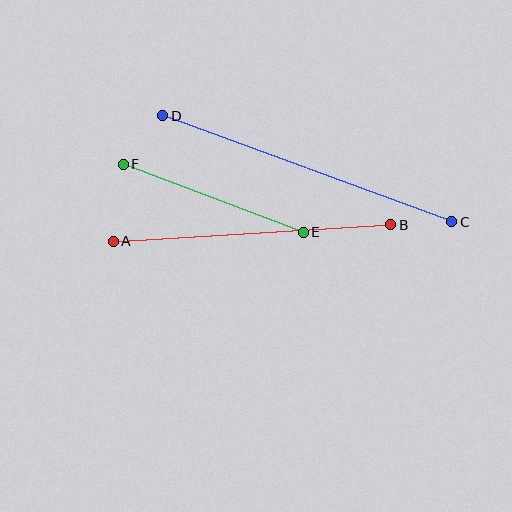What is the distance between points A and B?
The distance is approximately 278 pixels.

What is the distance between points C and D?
The distance is approximately 308 pixels.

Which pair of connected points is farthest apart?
Points C and D are farthest apart.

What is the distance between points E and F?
The distance is approximately 192 pixels.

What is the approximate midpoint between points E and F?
The midpoint is at approximately (213, 198) pixels.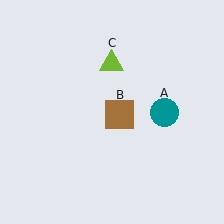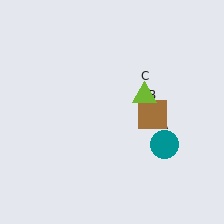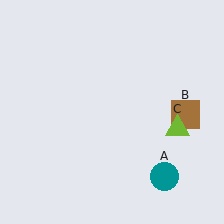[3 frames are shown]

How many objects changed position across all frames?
3 objects changed position: teal circle (object A), brown square (object B), lime triangle (object C).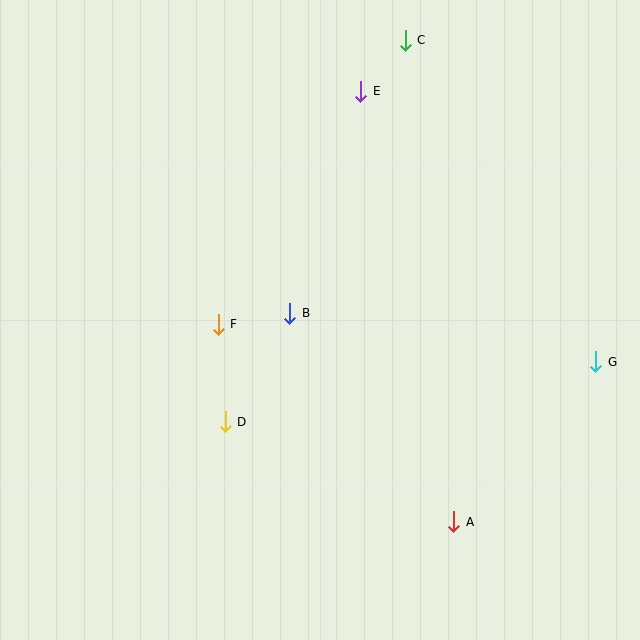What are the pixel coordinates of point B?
Point B is at (290, 313).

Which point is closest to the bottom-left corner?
Point D is closest to the bottom-left corner.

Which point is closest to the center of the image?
Point B at (290, 313) is closest to the center.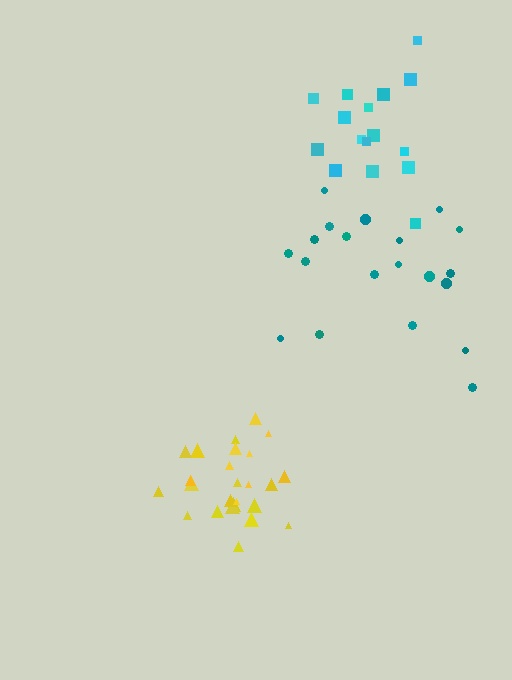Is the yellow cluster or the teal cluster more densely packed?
Yellow.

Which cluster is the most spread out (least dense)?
Teal.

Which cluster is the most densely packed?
Yellow.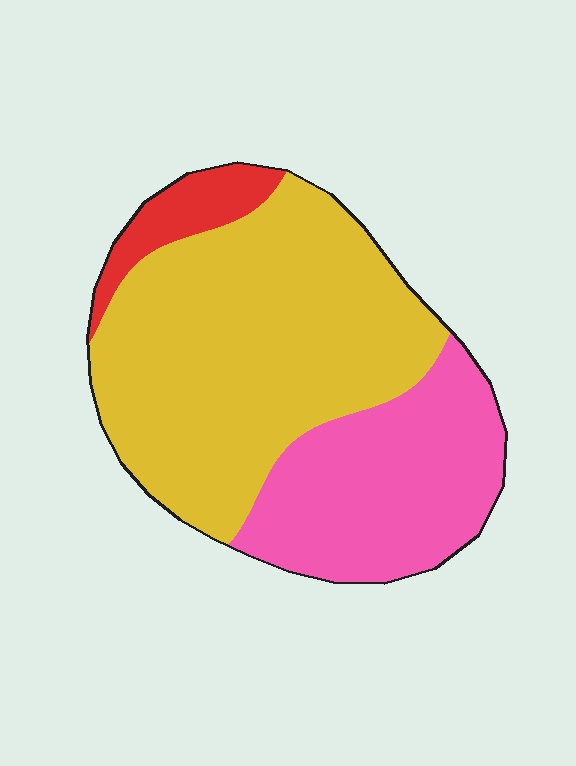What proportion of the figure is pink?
Pink takes up about one third (1/3) of the figure.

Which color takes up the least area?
Red, at roughly 10%.